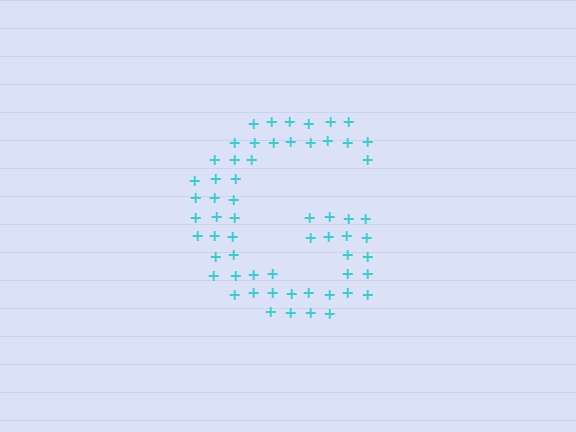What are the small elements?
The small elements are plus signs.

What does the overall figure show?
The overall figure shows the letter G.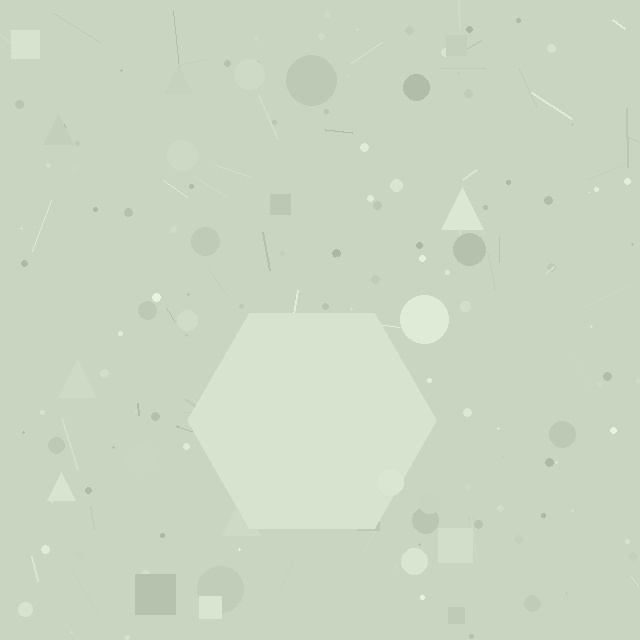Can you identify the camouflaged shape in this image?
The camouflaged shape is a hexagon.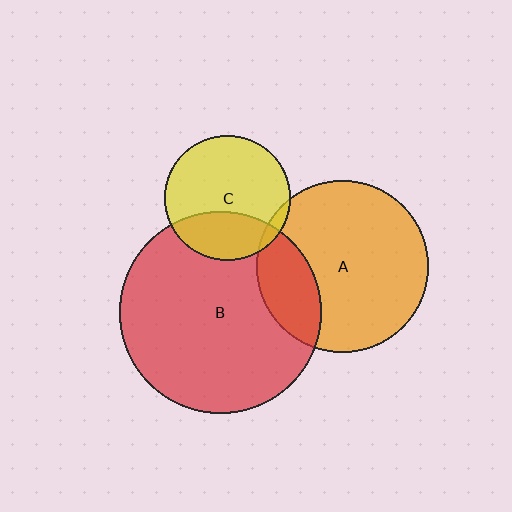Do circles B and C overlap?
Yes.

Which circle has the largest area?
Circle B (red).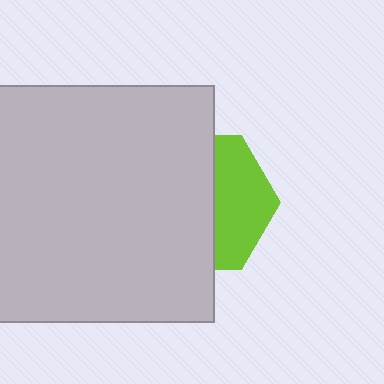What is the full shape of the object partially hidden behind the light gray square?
The partially hidden object is a lime hexagon.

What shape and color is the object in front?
The object in front is a light gray square.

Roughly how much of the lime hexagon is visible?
A small part of it is visible (roughly 39%).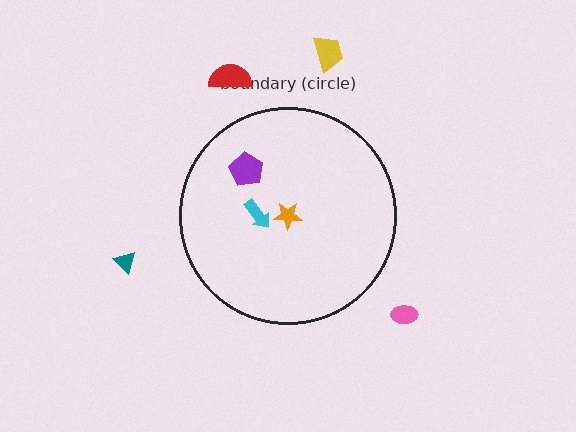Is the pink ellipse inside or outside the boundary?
Outside.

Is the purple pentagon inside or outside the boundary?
Inside.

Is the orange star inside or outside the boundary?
Inside.